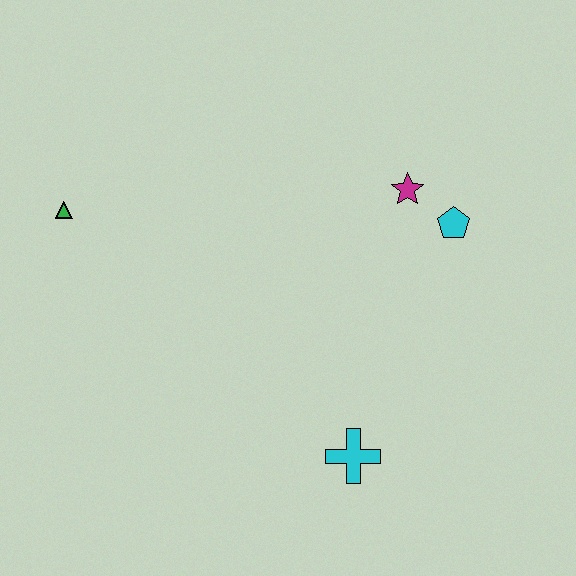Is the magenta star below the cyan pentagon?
No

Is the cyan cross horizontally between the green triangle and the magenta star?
Yes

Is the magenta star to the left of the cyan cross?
No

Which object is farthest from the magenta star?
The green triangle is farthest from the magenta star.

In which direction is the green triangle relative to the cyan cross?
The green triangle is to the left of the cyan cross.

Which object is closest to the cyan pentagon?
The magenta star is closest to the cyan pentagon.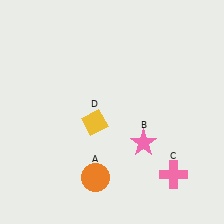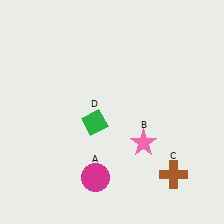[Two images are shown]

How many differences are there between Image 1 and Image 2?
There are 3 differences between the two images.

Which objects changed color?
A changed from orange to magenta. C changed from pink to brown. D changed from yellow to green.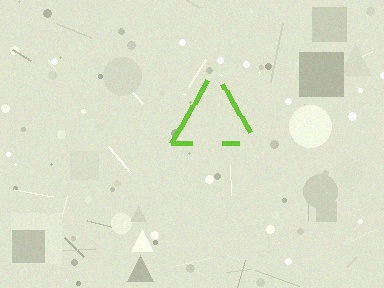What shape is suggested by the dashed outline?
The dashed outline suggests a triangle.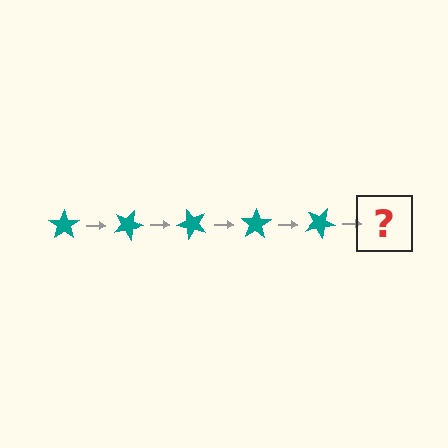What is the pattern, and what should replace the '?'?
The pattern is that the star rotates 25 degrees each step. The '?' should be a teal star rotated 125 degrees.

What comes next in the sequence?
The next element should be a teal star rotated 125 degrees.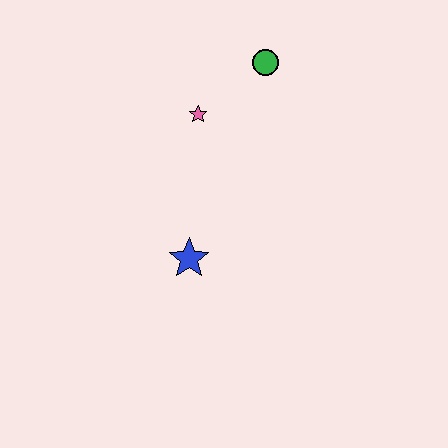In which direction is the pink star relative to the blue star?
The pink star is above the blue star.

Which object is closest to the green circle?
The pink star is closest to the green circle.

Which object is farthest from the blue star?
The green circle is farthest from the blue star.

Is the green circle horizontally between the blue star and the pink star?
No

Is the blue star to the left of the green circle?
Yes